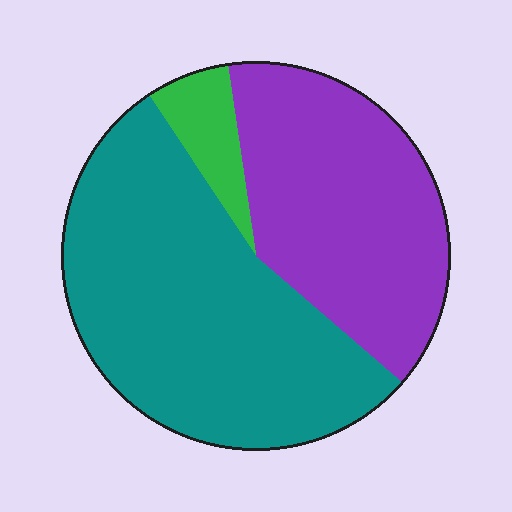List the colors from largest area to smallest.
From largest to smallest: teal, purple, green.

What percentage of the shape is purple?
Purple takes up between a quarter and a half of the shape.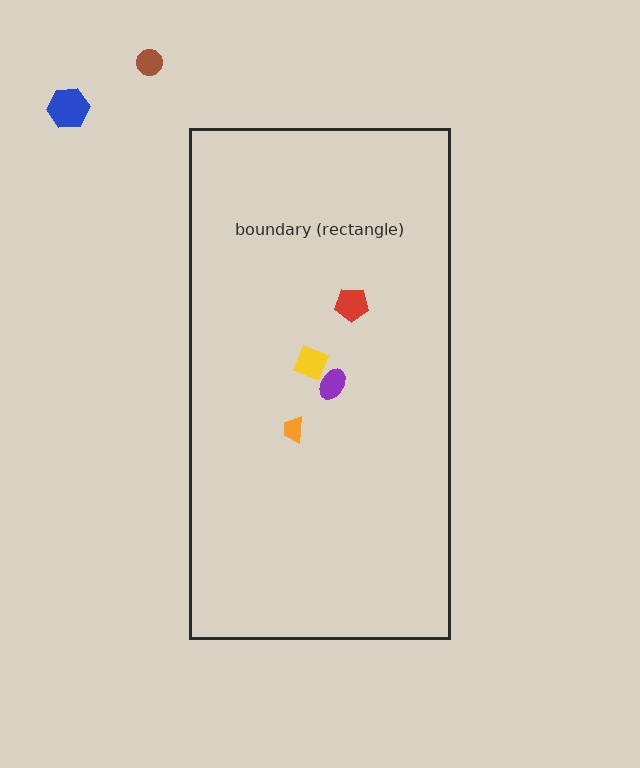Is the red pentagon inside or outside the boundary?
Inside.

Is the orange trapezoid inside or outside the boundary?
Inside.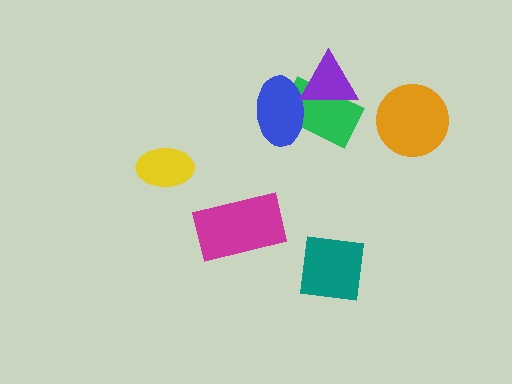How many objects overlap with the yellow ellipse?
0 objects overlap with the yellow ellipse.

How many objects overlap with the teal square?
0 objects overlap with the teal square.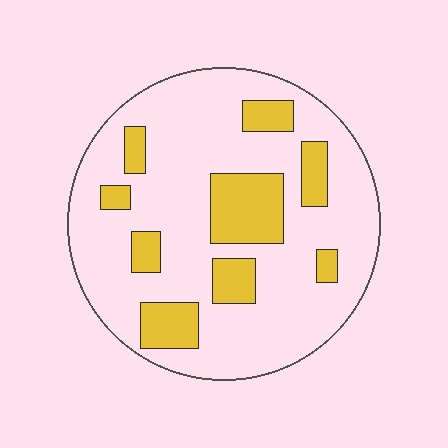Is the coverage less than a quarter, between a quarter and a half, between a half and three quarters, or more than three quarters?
Less than a quarter.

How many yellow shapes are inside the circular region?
9.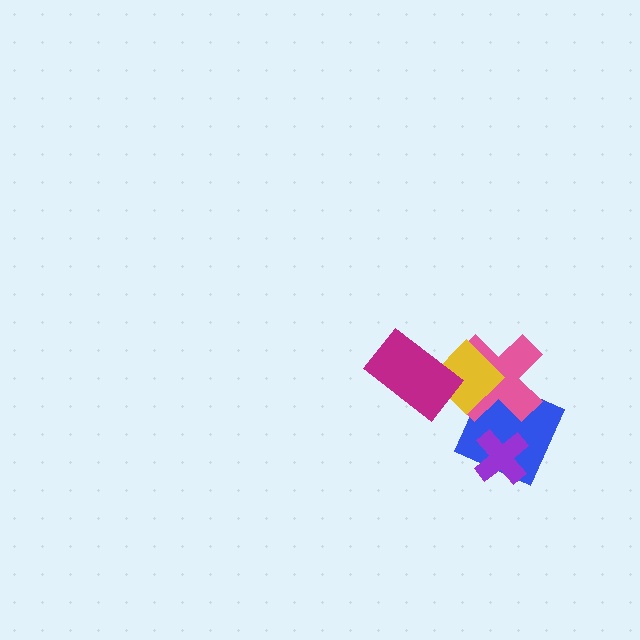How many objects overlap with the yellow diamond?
3 objects overlap with the yellow diamond.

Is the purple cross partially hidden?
No, no other shape covers it.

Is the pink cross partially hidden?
Yes, it is partially covered by another shape.